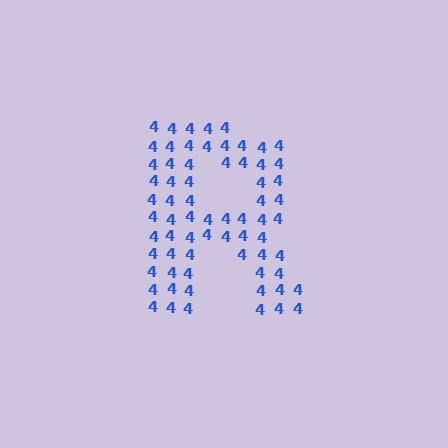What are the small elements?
The small elements are digit 4's.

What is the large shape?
The large shape is the letter R.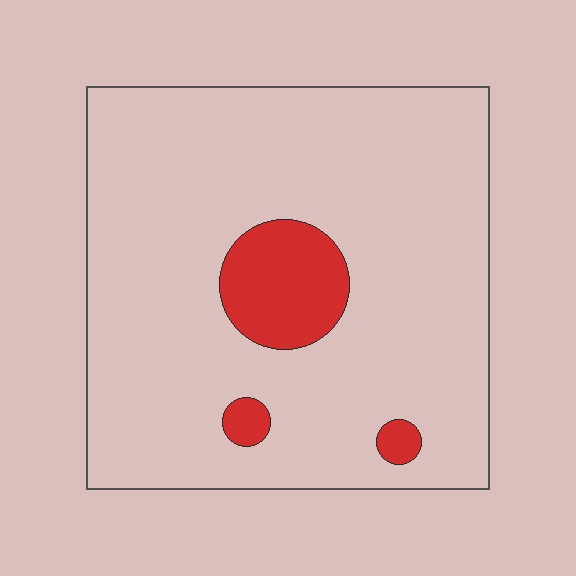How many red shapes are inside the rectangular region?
3.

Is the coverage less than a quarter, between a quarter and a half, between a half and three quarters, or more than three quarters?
Less than a quarter.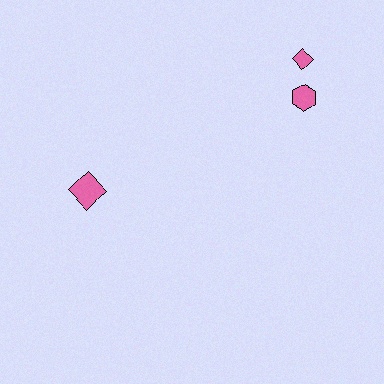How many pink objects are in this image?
There are 3 pink objects.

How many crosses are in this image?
There are no crosses.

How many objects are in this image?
There are 3 objects.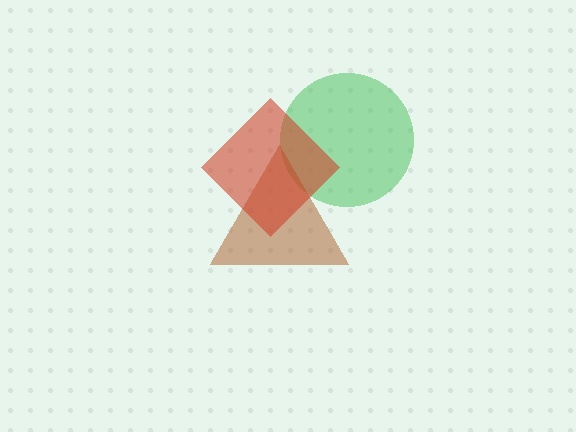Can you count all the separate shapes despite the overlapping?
Yes, there are 3 separate shapes.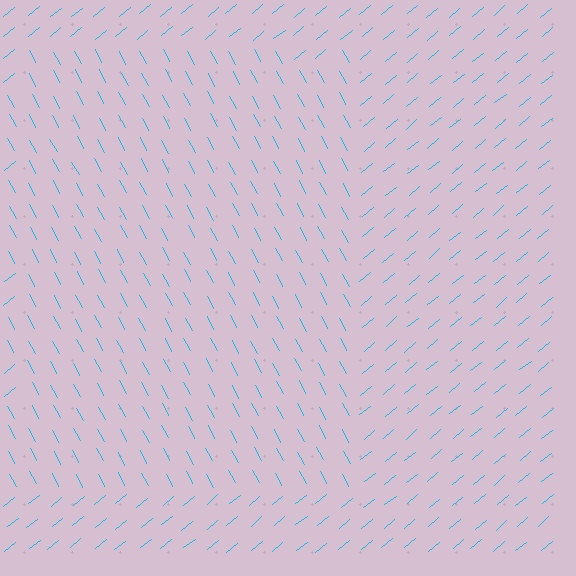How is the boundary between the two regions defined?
The boundary is defined purely by a change in line orientation (approximately 78 degrees difference). All lines are the same color and thickness.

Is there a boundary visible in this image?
Yes, there is a texture boundary formed by a change in line orientation.